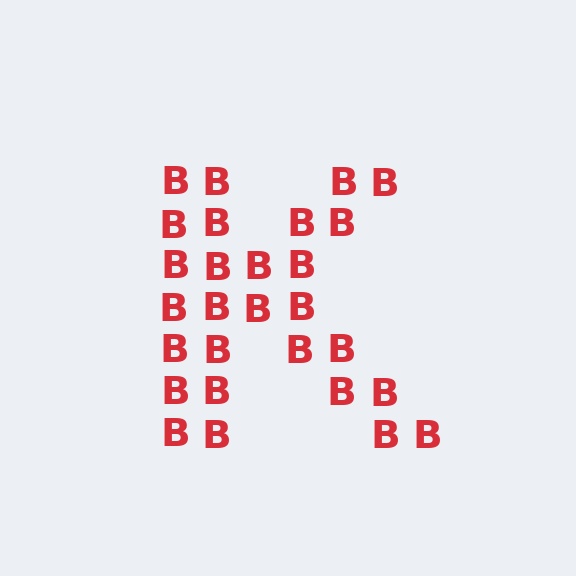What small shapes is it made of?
It is made of small letter B's.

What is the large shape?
The large shape is the letter K.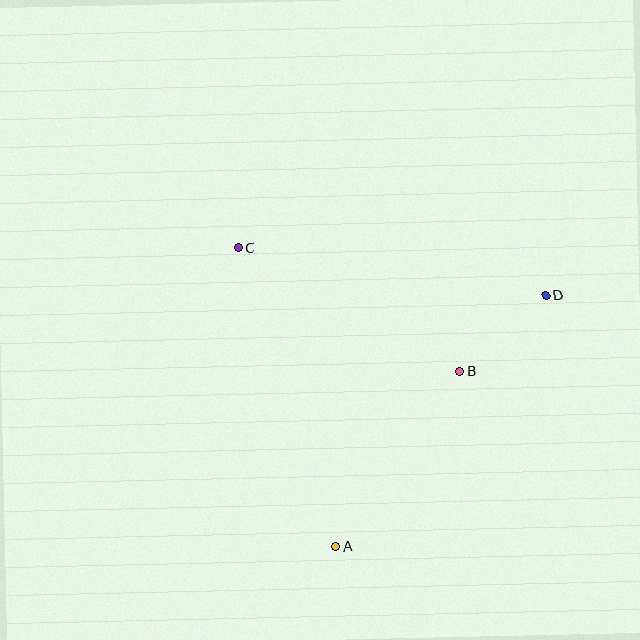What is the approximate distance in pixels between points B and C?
The distance between B and C is approximately 254 pixels.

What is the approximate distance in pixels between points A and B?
The distance between A and B is approximately 215 pixels.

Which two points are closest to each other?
Points B and D are closest to each other.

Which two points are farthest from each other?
Points A and D are farthest from each other.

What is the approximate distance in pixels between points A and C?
The distance between A and C is approximately 314 pixels.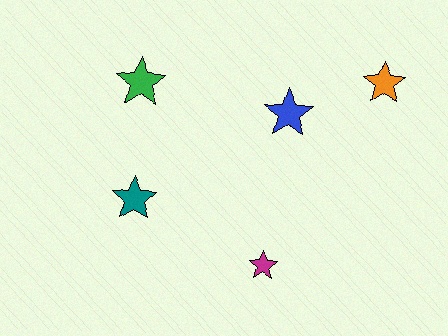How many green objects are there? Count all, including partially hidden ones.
There is 1 green object.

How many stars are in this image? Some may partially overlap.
There are 5 stars.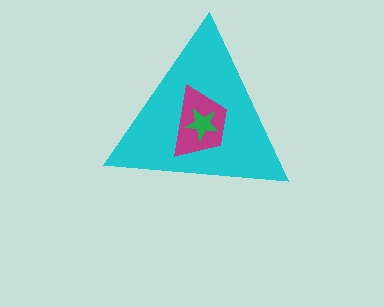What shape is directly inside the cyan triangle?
The magenta trapezoid.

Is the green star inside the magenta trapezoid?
Yes.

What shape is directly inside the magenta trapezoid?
The green star.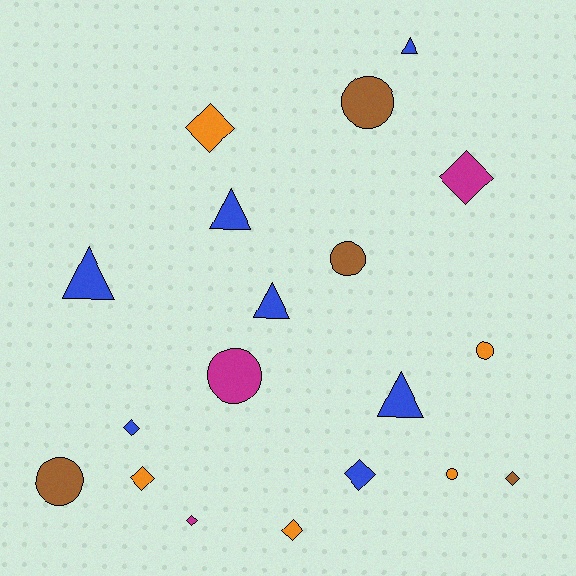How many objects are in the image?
There are 19 objects.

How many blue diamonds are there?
There are 2 blue diamonds.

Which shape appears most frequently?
Diamond, with 8 objects.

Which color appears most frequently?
Blue, with 7 objects.